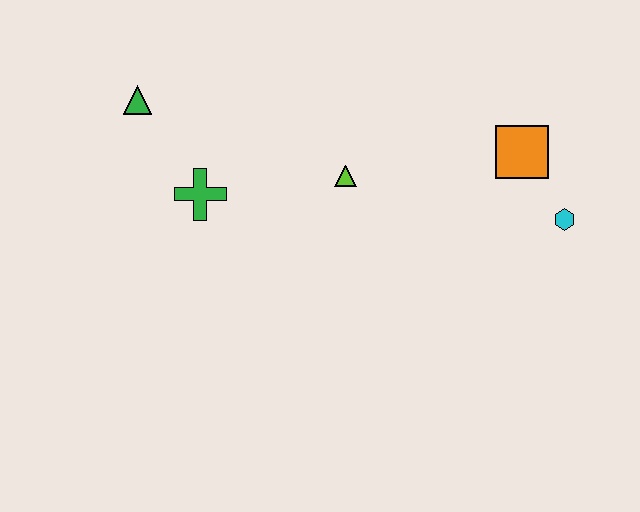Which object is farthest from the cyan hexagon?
The green triangle is farthest from the cyan hexagon.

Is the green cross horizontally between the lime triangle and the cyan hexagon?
No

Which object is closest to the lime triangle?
The green cross is closest to the lime triangle.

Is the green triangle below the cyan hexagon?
No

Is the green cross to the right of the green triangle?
Yes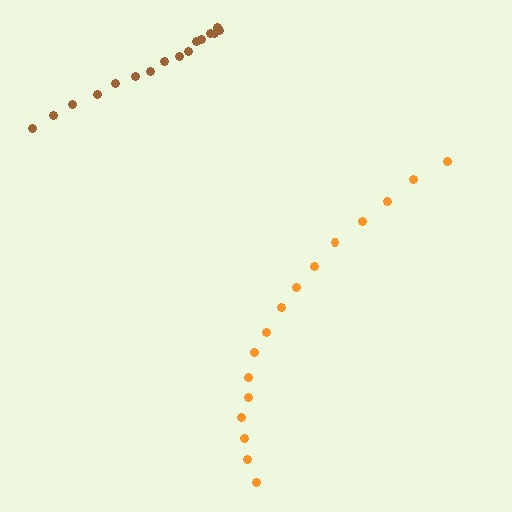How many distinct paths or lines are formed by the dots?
There are 2 distinct paths.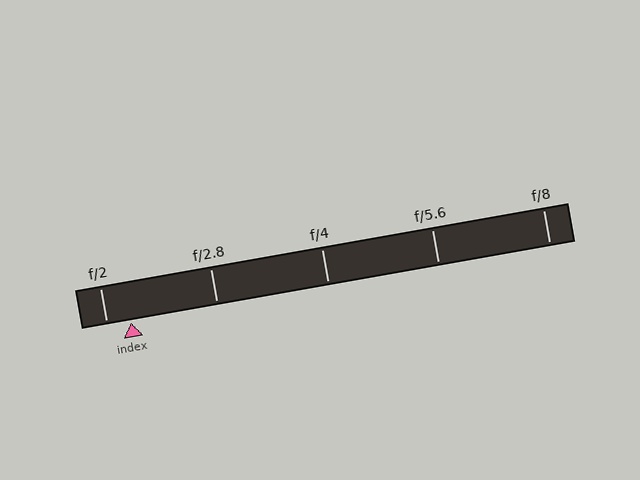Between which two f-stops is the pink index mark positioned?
The index mark is between f/2 and f/2.8.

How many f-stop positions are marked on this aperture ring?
There are 5 f-stop positions marked.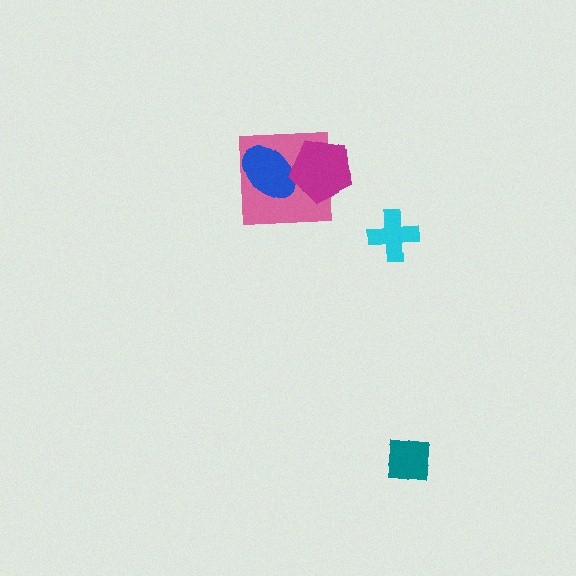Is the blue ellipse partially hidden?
Yes, it is partially covered by another shape.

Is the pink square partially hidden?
Yes, it is partially covered by another shape.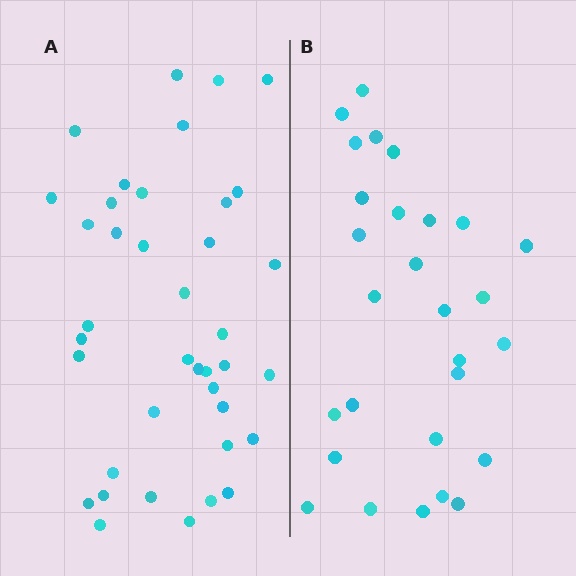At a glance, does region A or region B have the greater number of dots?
Region A (the left region) has more dots.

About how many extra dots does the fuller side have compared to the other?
Region A has roughly 12 or so more dots than region B.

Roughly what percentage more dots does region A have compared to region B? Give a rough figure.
About 40% more.